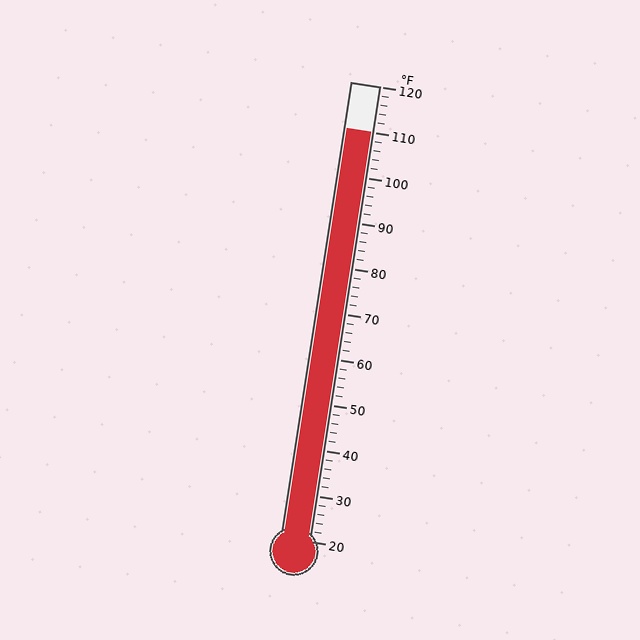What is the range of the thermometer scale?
The thermometer scale ranges from 20°F to 120°F.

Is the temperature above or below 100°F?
The temperature is above 100°F.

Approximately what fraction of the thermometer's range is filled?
The thermometer is filled to approximately 90% of its range.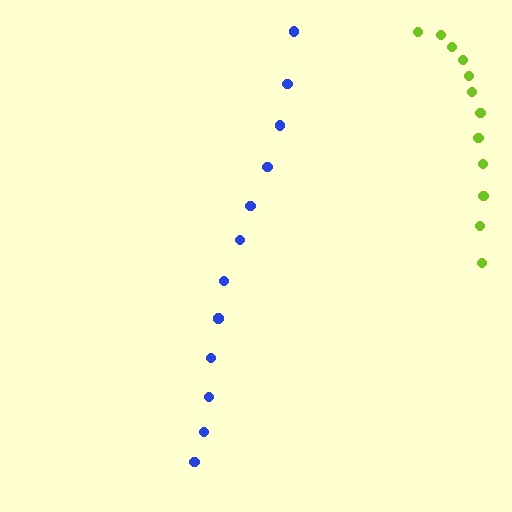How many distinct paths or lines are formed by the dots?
There are 2 distinct paths.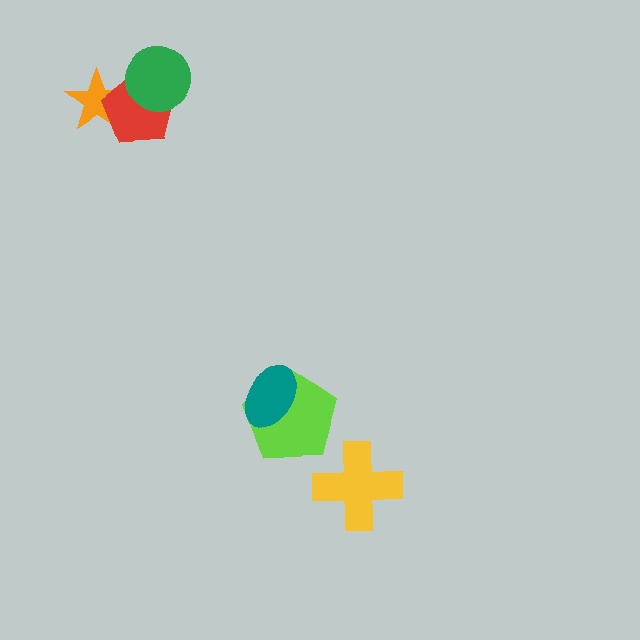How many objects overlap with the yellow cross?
0 objects overlap with the yellow cross.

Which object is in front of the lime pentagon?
The teal ellipse is in front of the lime pentagon.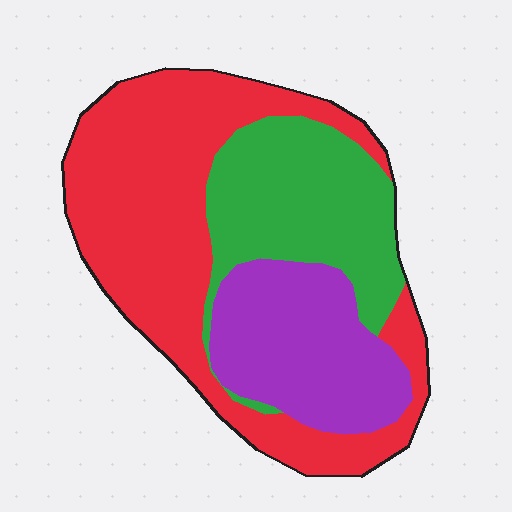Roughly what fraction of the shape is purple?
Purple covers around 25% of the shape.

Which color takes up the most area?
Red, at roughly 50%.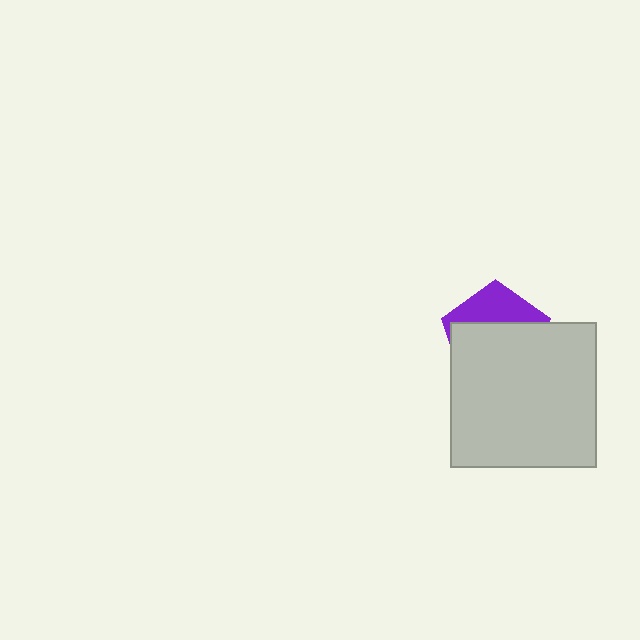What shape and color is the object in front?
The object in front is a light gray square.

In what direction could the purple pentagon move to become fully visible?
The purple pentagon could move up. That would shift it out from behind the light gray square entirely.